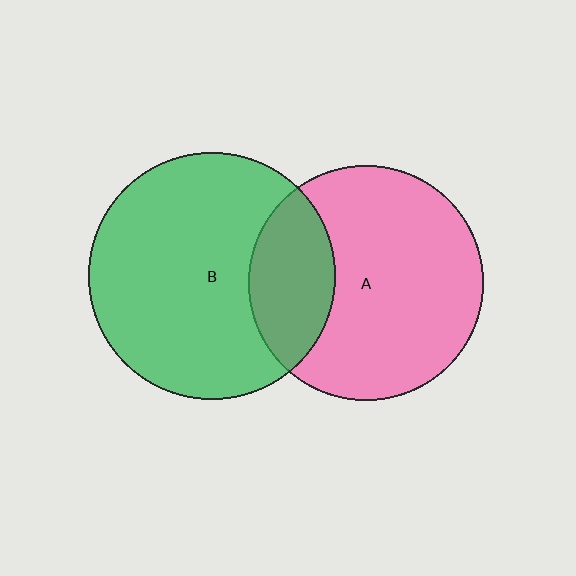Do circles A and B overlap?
Yes.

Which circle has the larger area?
Circle B (green).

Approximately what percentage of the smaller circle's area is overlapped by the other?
Approximately 25%.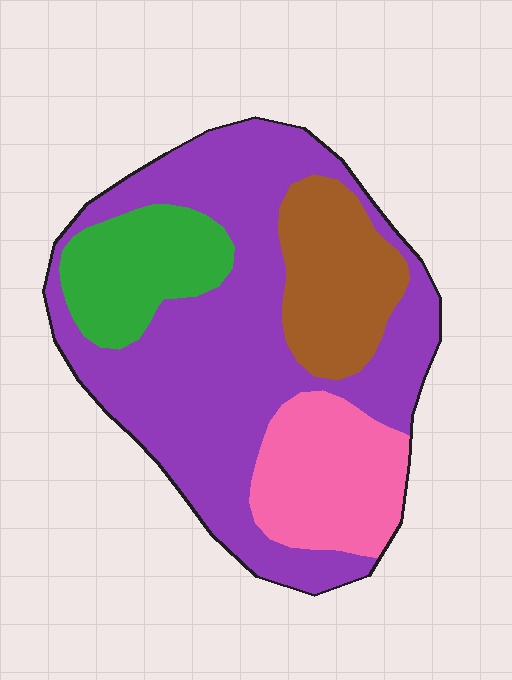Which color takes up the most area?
Purple, at roughly 55%.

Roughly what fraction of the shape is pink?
Pink covers 16% of the shape.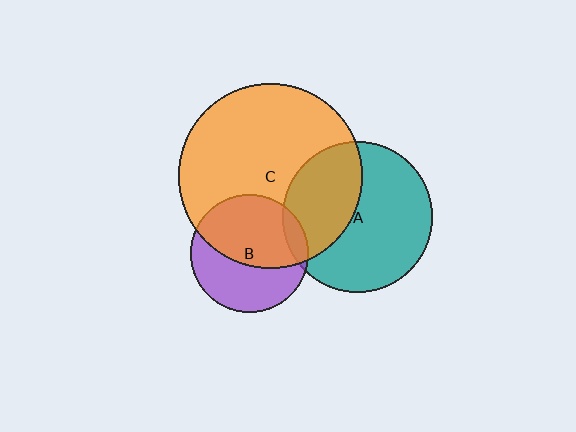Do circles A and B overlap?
Yes.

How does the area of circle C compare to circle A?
Approximately 1.5 times.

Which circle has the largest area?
Circle C (orange).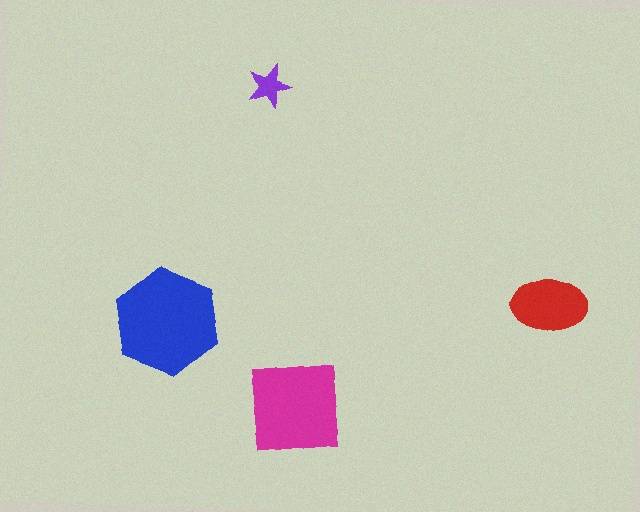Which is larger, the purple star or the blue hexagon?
The blue hexagon.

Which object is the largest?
The blue hexagon.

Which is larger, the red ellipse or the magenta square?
The magenta square.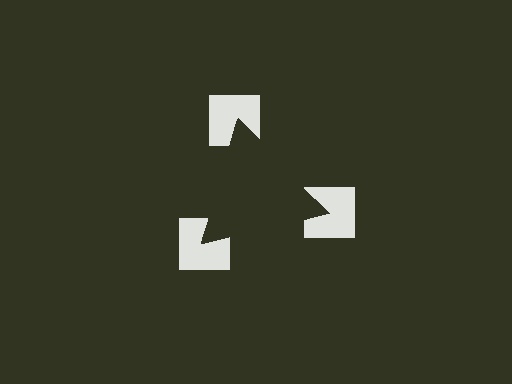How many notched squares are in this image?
There are 3 — one at each vertex of the illusory triangle.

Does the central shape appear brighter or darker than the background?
It typically appears slightly darker than the background, even though no actual brightness change is drawn.